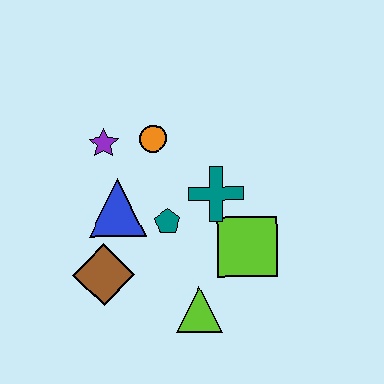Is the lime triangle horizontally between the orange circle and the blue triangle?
No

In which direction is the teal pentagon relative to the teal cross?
The teal pentagon is to the left of the teal cross.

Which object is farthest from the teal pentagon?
The purple star is farthest from the teal pentagon.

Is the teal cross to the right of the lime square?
No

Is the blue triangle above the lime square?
Yes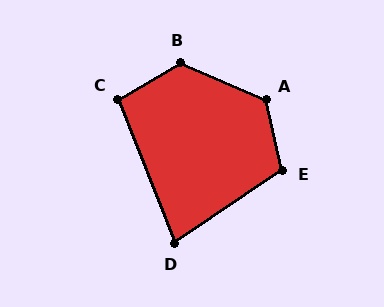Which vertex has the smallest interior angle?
D, at approximately 77 degrees.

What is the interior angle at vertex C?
Approximately 99 degrees (obtuse).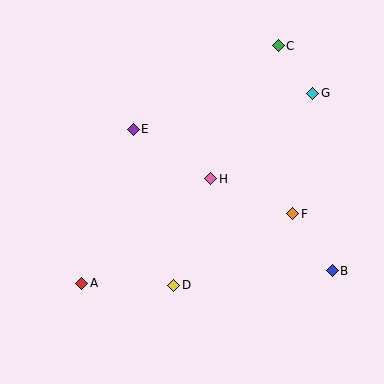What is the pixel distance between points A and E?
The distance between A and E is 163 pixels.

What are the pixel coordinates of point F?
Point F is at (293, 214).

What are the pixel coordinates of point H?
Point H is at (211, 179).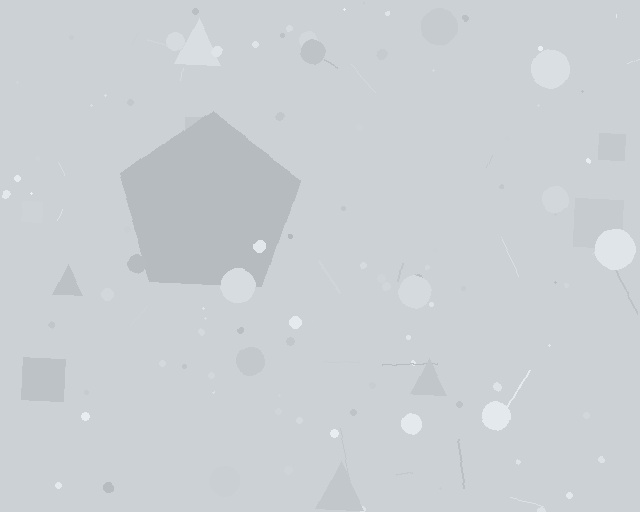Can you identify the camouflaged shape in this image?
The camouflaged shape is a pentagon.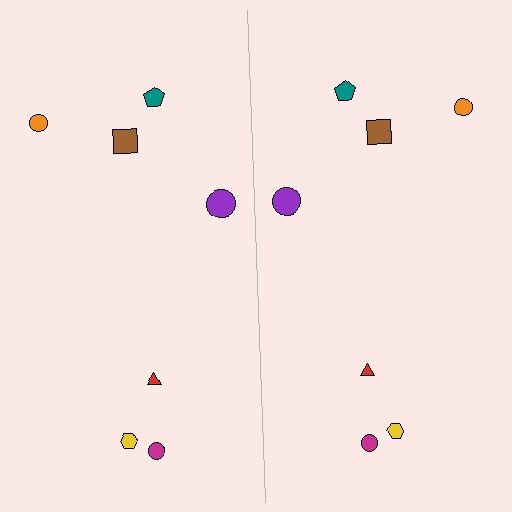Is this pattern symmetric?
Yes, this pattern has bilateral (reflection) symmetry.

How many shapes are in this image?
There are 14 shapes in this image.